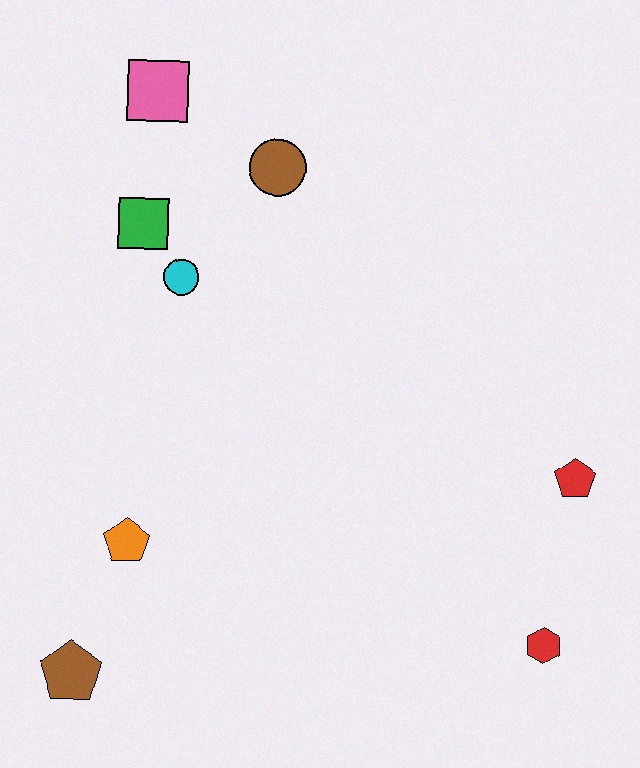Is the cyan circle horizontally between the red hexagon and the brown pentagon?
Yes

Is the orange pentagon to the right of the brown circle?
No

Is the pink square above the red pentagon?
Yes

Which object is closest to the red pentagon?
The red hexagon is closest to the red pentagon.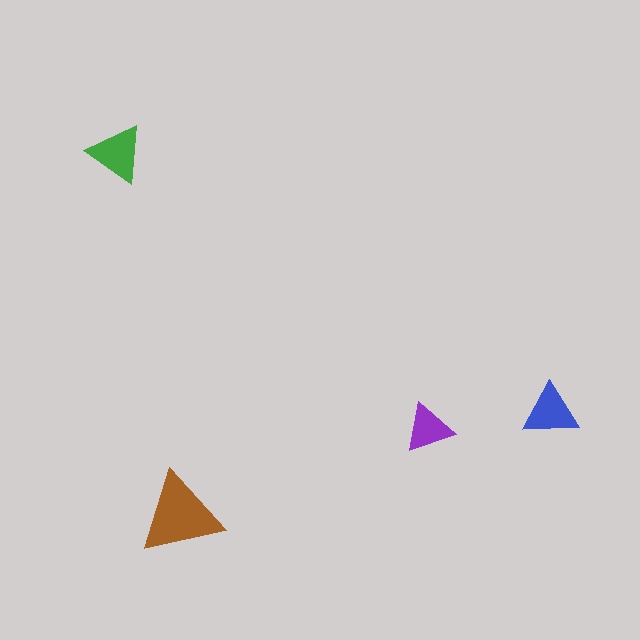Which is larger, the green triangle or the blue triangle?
The green one.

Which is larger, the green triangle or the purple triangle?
The green one.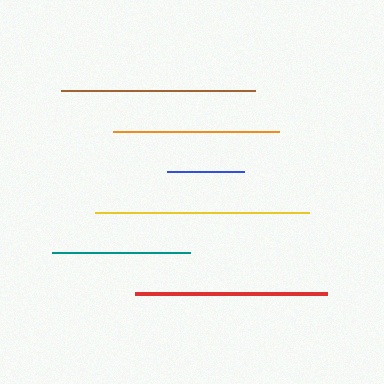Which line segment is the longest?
The yellow line is the longest at approximately 214 pixels.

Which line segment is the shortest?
The blue line is the shortest at approximately 77 pixels.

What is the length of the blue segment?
The blue segment is approximately 77 pixels long.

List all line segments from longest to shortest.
From longest to shortest: yellow, brown, red, orange, teal, blue.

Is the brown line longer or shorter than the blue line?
The brown line is longer than the blue line.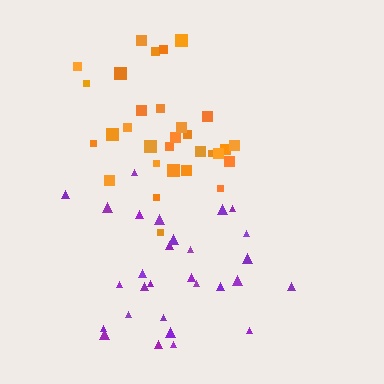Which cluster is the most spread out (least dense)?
Purple.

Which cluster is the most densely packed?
Orange.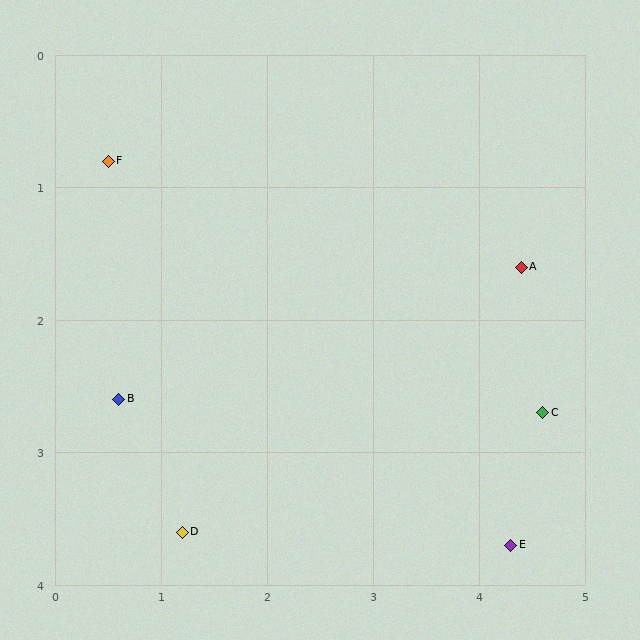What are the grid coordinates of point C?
Point C is at approximately (4.6, 2.7).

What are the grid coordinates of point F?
Point F is at approximately (0.5, 0.8).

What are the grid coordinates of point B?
Point B is at approximately (0.6, 2.6).